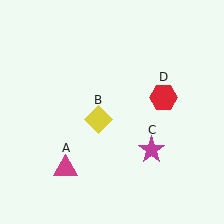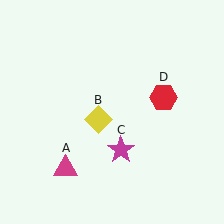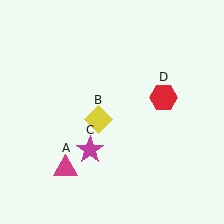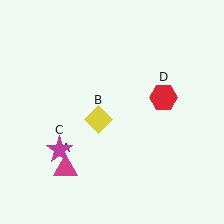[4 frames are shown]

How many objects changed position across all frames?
1 object changed position: magenta star (object C).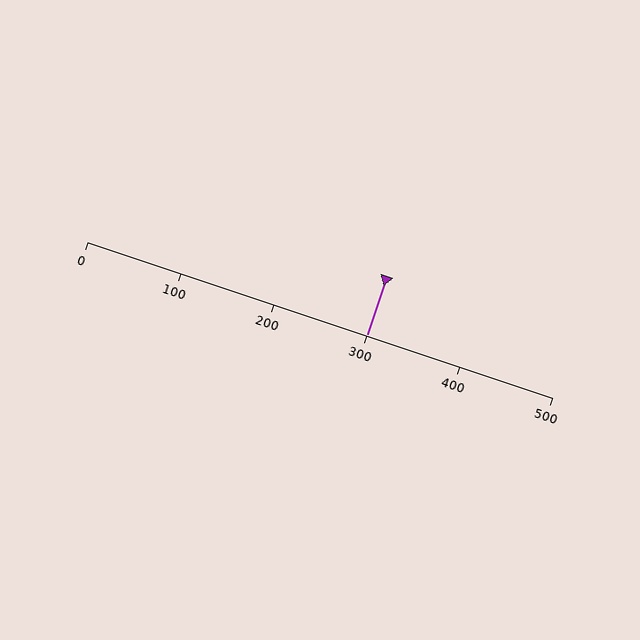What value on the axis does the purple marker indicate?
The marker indicates approximately 300.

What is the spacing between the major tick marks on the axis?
The major ticks are spaced 100 apart.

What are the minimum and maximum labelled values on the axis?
The axis runs from 0 to 500.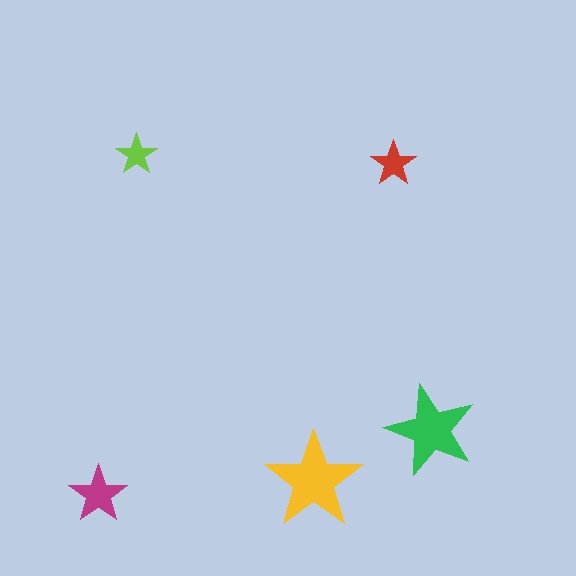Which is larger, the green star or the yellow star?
The yellow one.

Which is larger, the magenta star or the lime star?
The magenta one.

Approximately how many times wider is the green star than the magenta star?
About 1.5 times wider.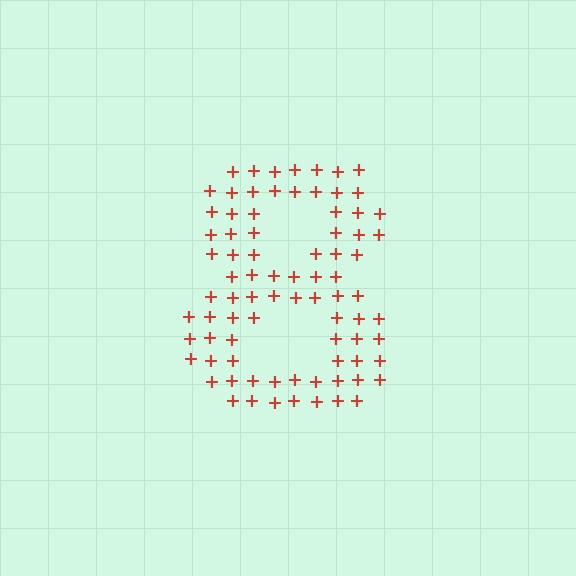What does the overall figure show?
The overall figure shows the digit 8.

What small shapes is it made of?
It is made of small plus signs.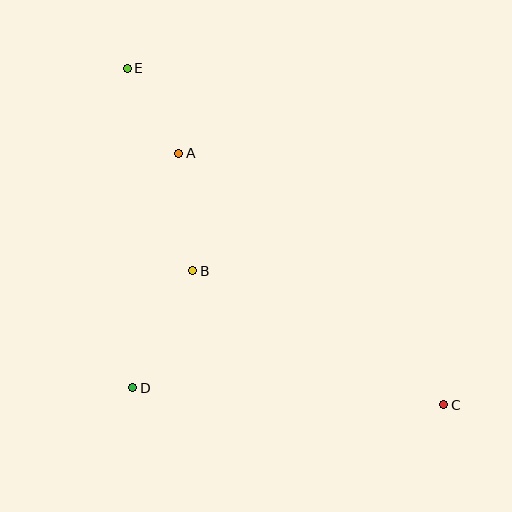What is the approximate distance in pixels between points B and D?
The distance between B and D is approximately 131 pixels.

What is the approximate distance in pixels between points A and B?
The distance between A and B is approximately 118 pixels.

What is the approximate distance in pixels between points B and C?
The distance between B and C is approximately 285 pixels.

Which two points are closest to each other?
Points A and E are closest to each other.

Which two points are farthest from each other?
Points C and E are farthest from each other.